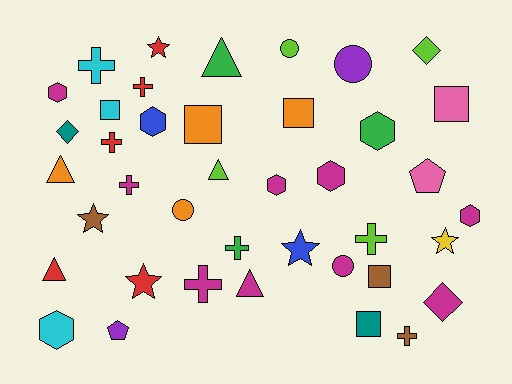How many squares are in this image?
There are 6 squares.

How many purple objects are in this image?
There are 2 purple objects.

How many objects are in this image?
There are 40 objects.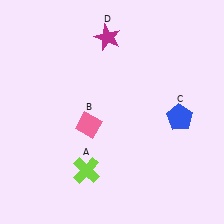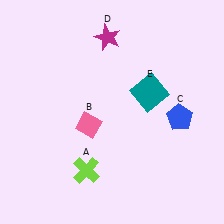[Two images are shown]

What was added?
A teal square (E) was added in Image 2.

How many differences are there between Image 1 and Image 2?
There is 1 difference between the two images.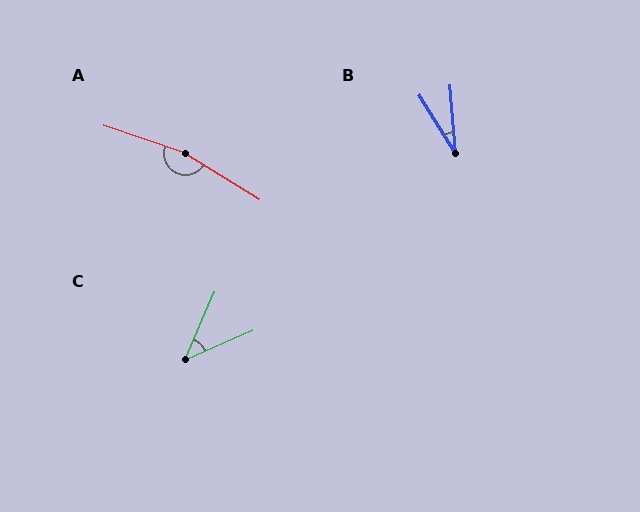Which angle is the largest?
A, at approximately 167 degrees.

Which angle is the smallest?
B, at approximately 27 degrees.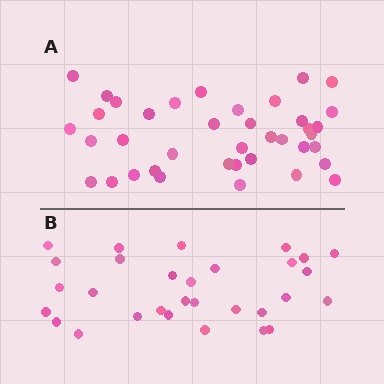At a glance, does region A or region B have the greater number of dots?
Region A (the top region) has more dots.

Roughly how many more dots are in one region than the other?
Region A has roughly 8 or so more dots than region B.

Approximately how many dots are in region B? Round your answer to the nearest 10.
About 30 dots.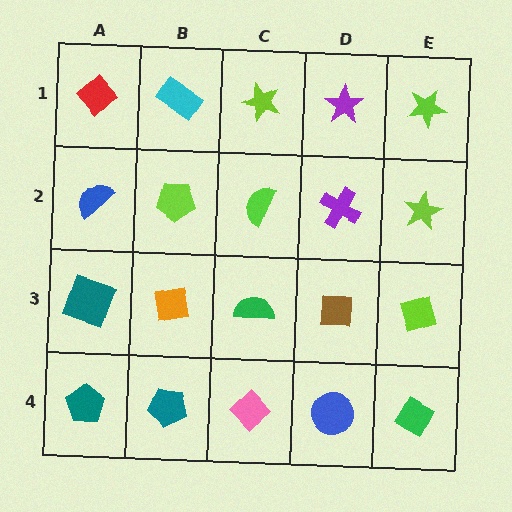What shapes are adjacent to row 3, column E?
A lime star (row 2, column E), a green diamond (row 4, column E), a brown square (row 3, column D).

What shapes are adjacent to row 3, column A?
A blue semicircle (row 2, column A), a teal pentagon (row 4, column A), an orange square (row 3, column B).